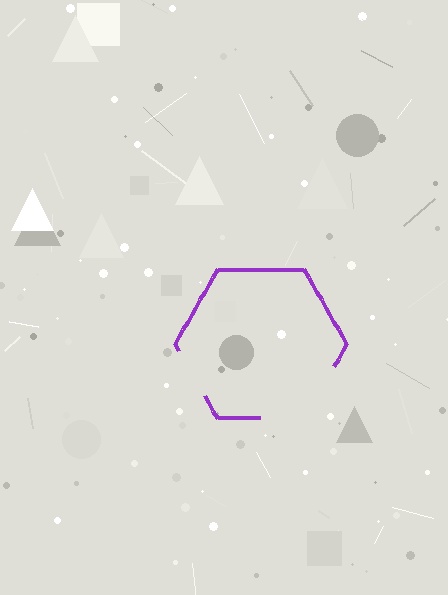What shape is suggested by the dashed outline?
The dashed outline suggests a hexagon.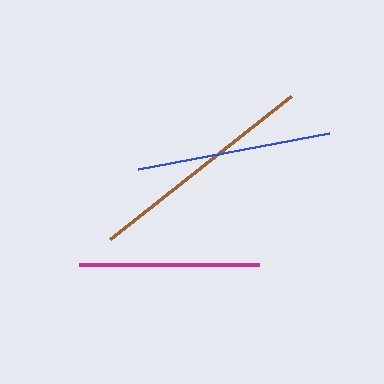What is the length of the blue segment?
The blue segment is approximately 195 pixels long.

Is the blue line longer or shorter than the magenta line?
The blue line is longer than the magenta line.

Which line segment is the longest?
The brown line is the longest at approximately 230 pixels.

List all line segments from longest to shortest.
From longest to shortest: brown, blue, magenta.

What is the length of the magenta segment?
The magenta segment is approximately 179 pixels long.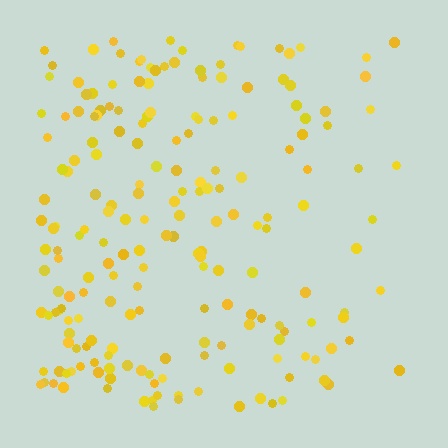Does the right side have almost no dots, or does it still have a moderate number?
Still a moderate number, just noticeably fewer than the left.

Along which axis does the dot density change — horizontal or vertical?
Horizontal.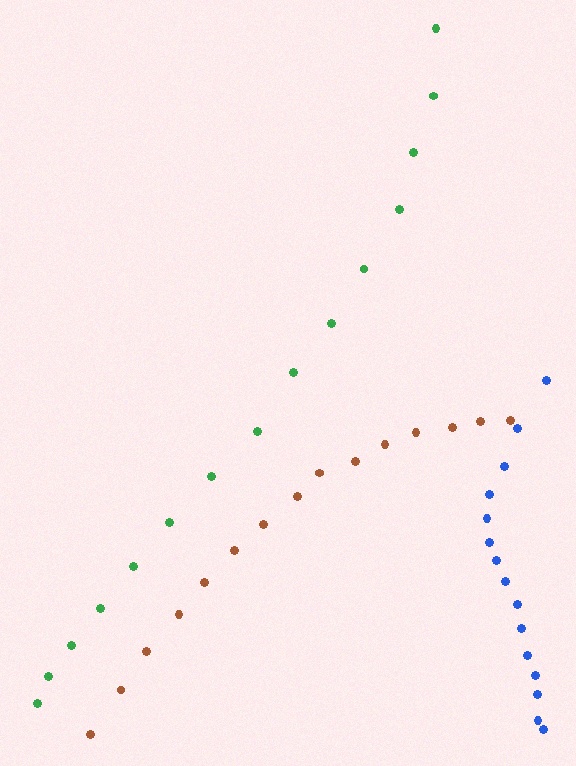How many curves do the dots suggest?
There are 3 distinct paths.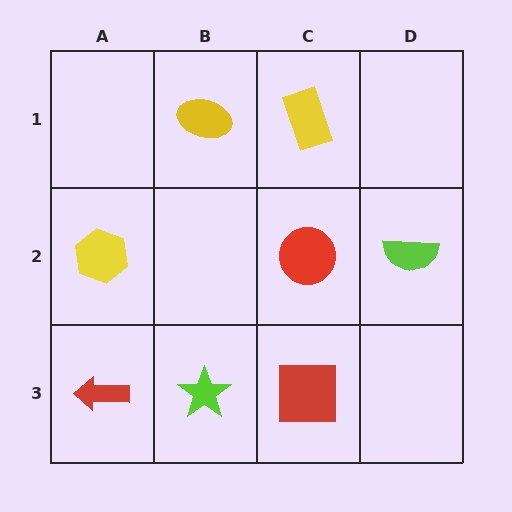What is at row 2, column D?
A lime semicircle.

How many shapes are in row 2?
3 shapes.